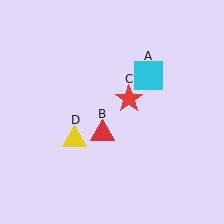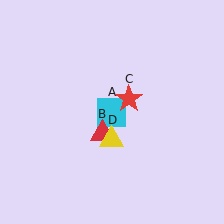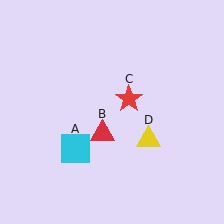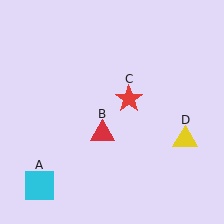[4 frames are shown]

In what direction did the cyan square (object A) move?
The cyan square (object A) moved down and to the left.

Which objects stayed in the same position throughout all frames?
Red triangle (object B) and red star (object C) remained stationary.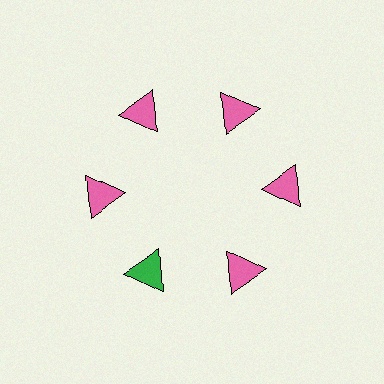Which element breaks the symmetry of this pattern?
The green triangle at roughly the 7 o'clock position breaks the symmetry. All other shapes are pink triangles.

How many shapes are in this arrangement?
There are 6 shapes arranged in a ring pattern.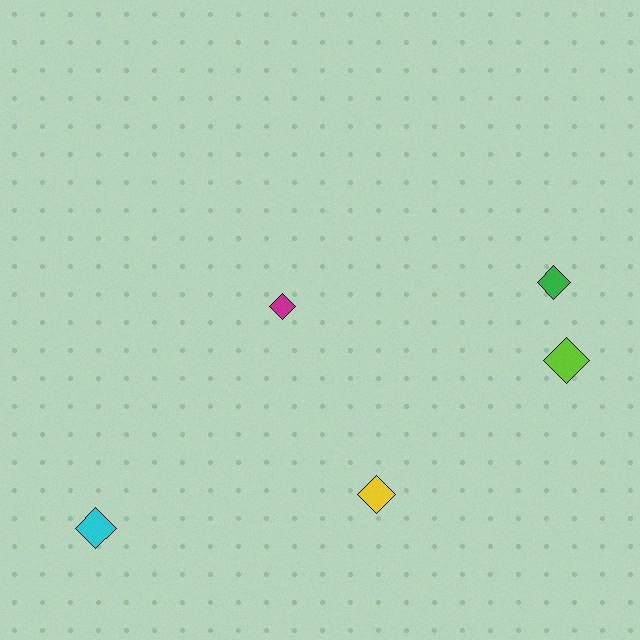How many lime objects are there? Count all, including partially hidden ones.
There is 1 lime object.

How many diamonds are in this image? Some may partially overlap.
There are 5 diamonds.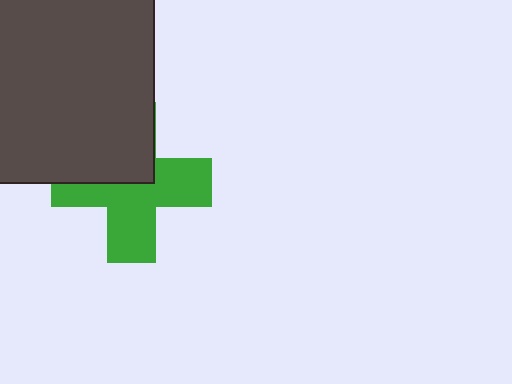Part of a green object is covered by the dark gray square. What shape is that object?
It is a cross.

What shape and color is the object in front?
The object in front is a dark gray square.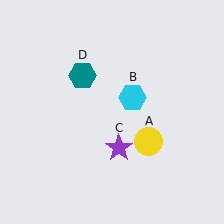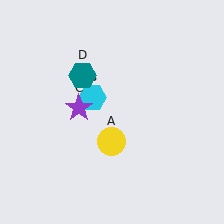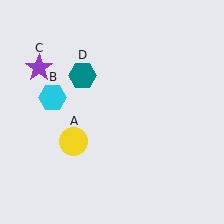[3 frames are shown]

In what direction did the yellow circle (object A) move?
The yellow circle (object A) moved left.